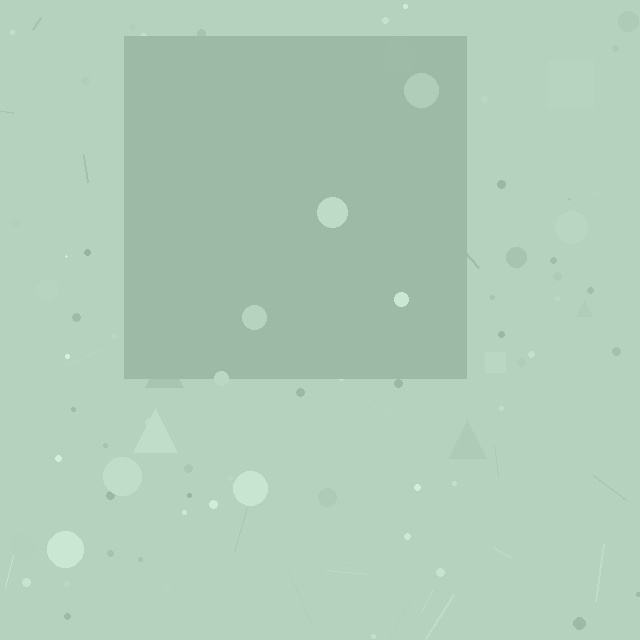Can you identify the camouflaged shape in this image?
The camouflaged shape is a square.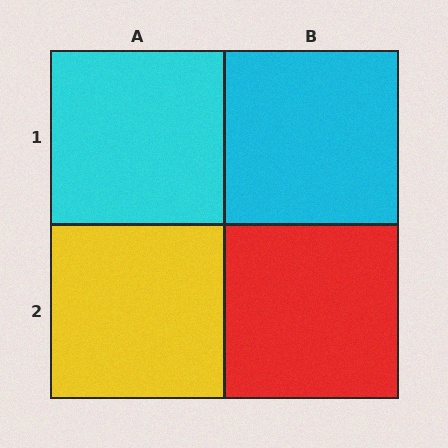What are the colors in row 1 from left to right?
Cyan, cyan.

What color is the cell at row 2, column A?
Yellow.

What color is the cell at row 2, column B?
Red.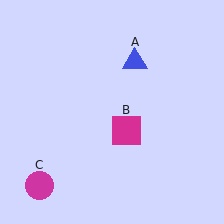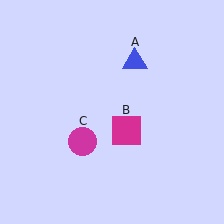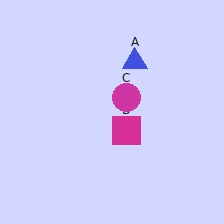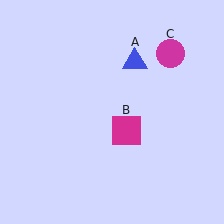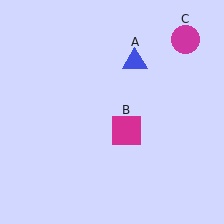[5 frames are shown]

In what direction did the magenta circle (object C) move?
The magenta circle (object C) moved up and to the right.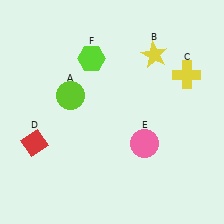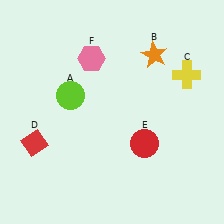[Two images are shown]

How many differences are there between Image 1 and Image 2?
There are 3 differences between the two images.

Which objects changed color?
B changed from yellow to orange. E changed from pink to red. F changed from lime to pink.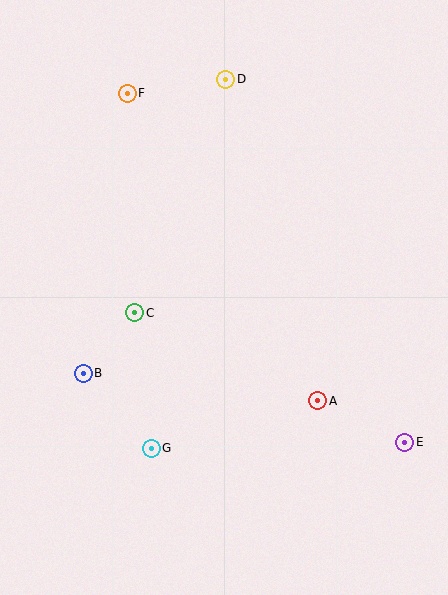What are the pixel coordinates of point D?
Point D is at (226, 79).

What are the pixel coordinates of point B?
Point B is at (83, 373).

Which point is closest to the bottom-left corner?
Point G is closest to the bottom-left corner.